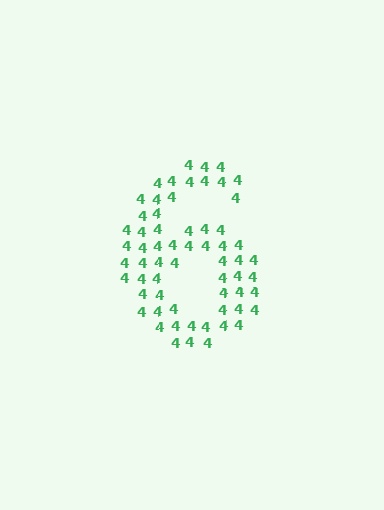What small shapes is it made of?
It is made of small digit 4's.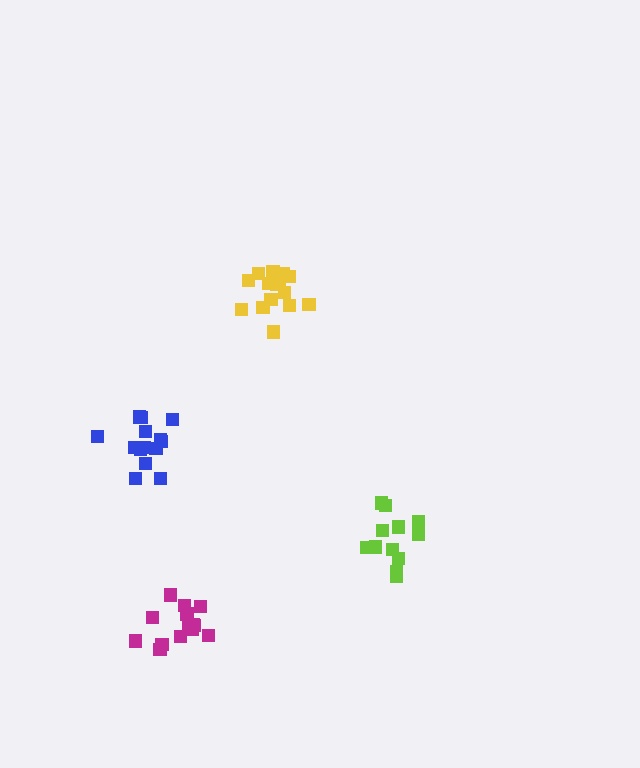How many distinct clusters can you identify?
There are 4 distinct clusters.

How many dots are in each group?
Group 1: 16 dots, Group 2: 12 dots, Group 3: 14 dots, Group 4: 14 dots (56 total).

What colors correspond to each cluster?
The clusters are colored: yellow, lime, blue, magenta.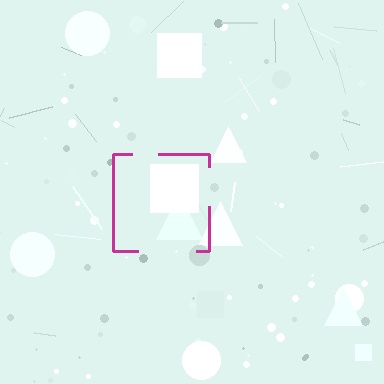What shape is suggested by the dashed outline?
The dashed outline suggests a square.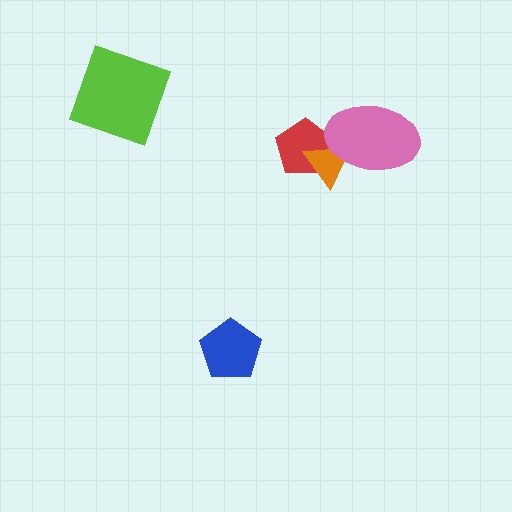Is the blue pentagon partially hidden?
No, no other shape covers it.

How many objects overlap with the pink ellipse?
2 objects overlap with the pink ellipse.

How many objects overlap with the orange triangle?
2 objects overlap with the orange triangle.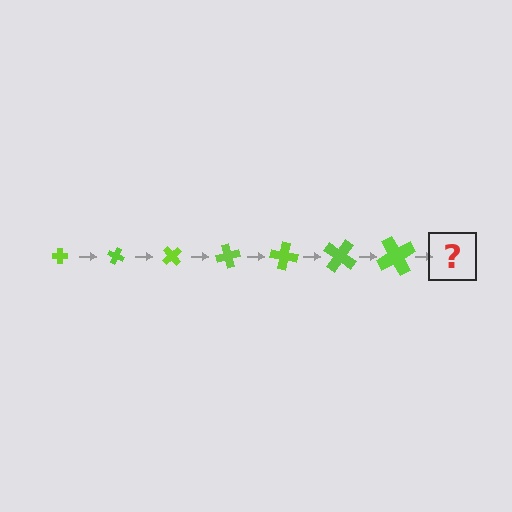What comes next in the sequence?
The next element should be a cross, larger than the previous one and rotated 175 degrees from the start.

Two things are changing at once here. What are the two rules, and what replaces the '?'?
The two rules are that the cross grows larger each step and it rotates 25 degrees each step. The '?' should be a cross, larger than the previous one and rotated 175 degrees from the start.